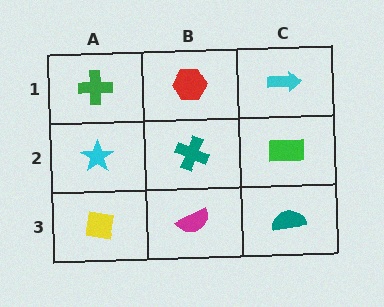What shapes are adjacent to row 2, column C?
A cyan arrow (row 1, column C), a teal semicircle (row 3, column C), a teal cross (row 2, column B).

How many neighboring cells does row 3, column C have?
2.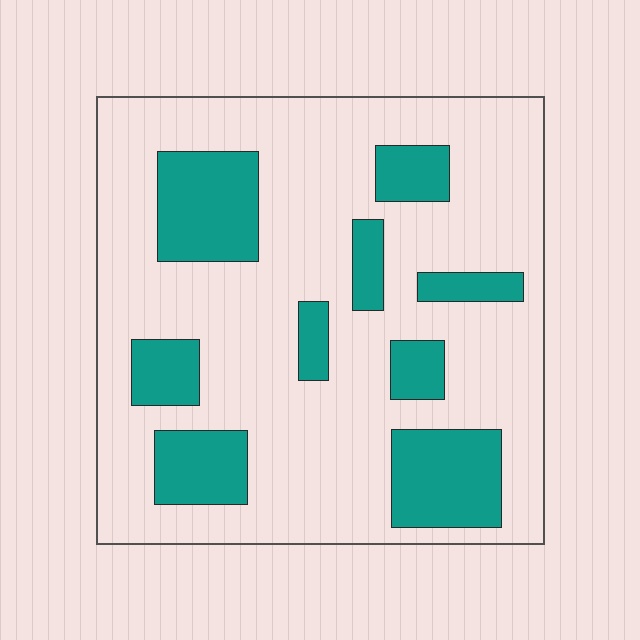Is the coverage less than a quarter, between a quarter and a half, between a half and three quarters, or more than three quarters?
Less than a quarter.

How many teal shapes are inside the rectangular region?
9.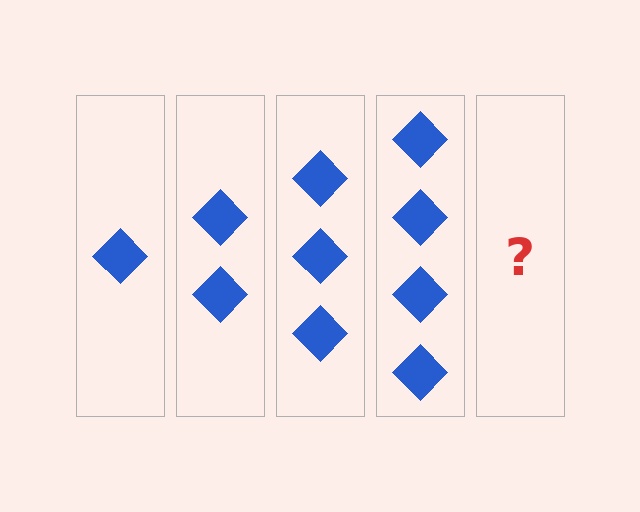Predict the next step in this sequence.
The next step is 5 diamonds.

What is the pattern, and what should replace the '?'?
The pattern is that each step adds one more diamond. The '?' should be 5 diamonds.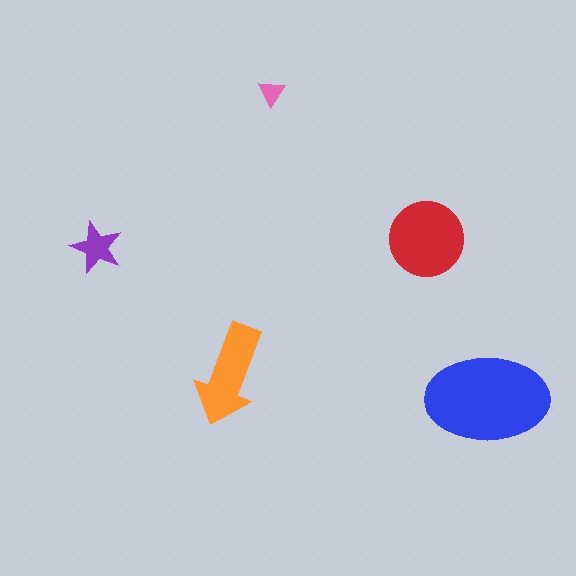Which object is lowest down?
The blue ellipse is bottommost.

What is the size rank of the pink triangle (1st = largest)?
5th.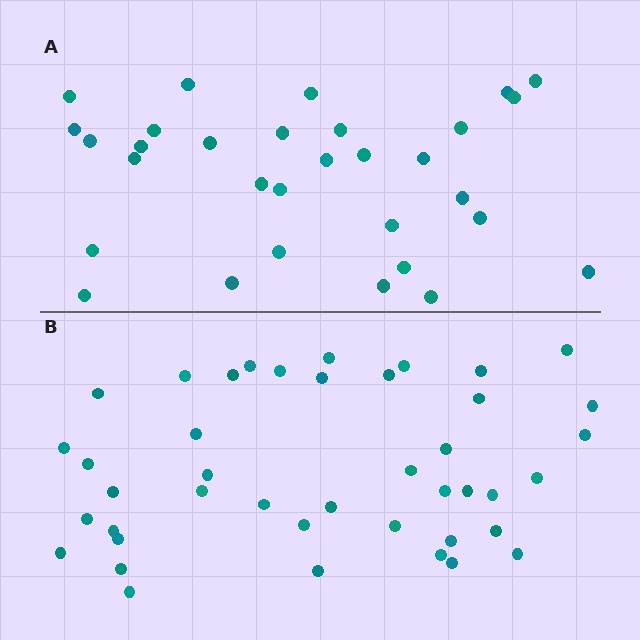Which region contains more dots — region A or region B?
Region B (the bottom region) has more dots.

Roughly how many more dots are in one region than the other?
Region B has roughly 12 or so more dots than region A.